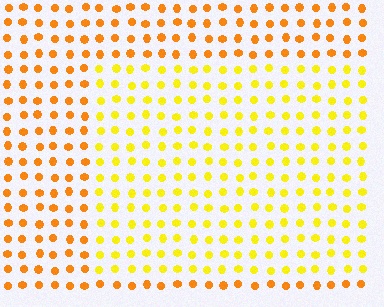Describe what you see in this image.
The image is filled with small orange elements in a uniform arrangement. A rectangle-shaped region is visible where the elements are tinted to a slightly different hue, forming a subtle color boundary.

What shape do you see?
I see a rectangle.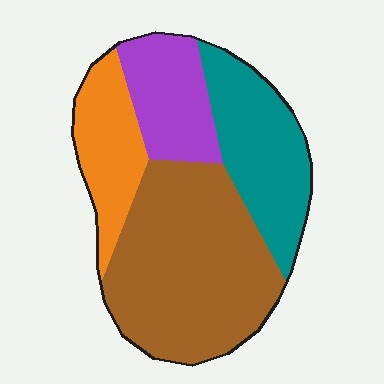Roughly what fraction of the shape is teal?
Teal covers roughly 25% of the shape.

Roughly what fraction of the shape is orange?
Orange takes up about one sixth (1/6) of the shape.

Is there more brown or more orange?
Brown.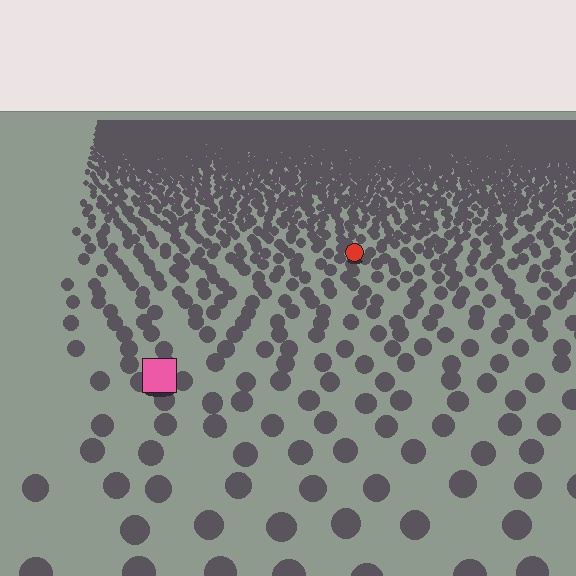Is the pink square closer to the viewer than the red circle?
Yes. The pink square is closer — you can tell from the texture gradient: the ground texture is coarser near it.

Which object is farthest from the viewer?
The red circle is farthest from the viewer. It appears smaller and the ground texture around it is denser.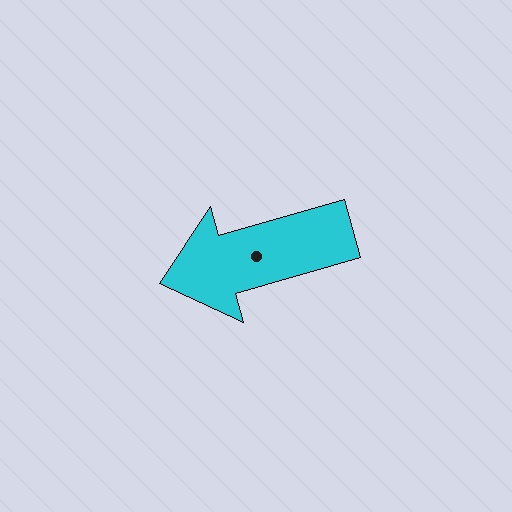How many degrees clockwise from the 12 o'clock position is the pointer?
Approximately 254 degrees.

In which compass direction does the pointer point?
West.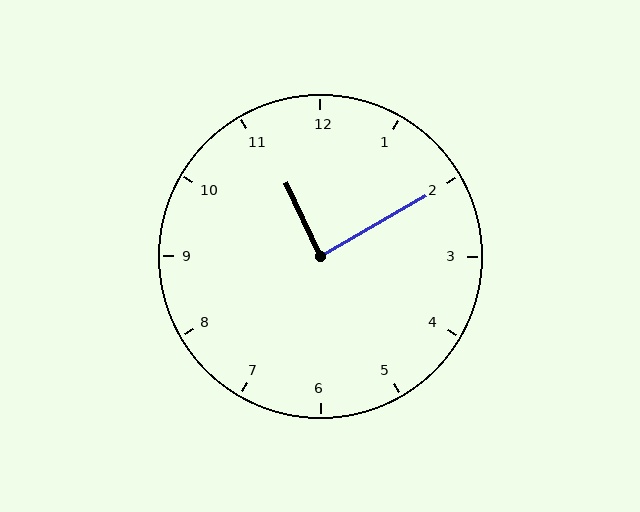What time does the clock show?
11:10.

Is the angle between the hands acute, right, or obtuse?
It is right.